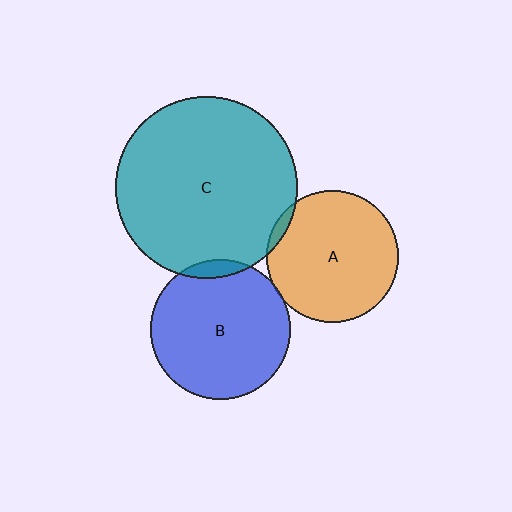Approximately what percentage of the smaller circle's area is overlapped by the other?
Approximately 5%.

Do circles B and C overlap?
Yes.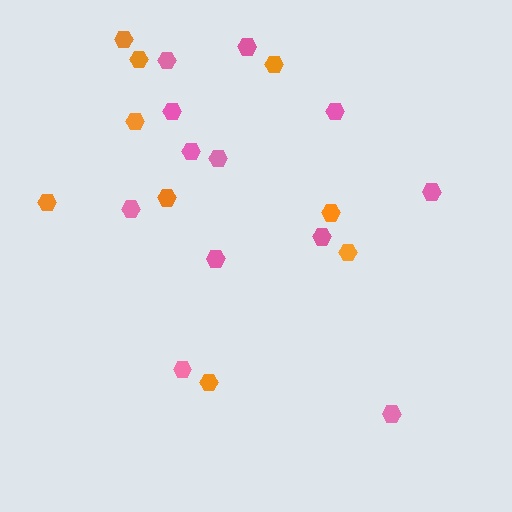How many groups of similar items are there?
There are 2 groups: one group of orange hexagons (9) and one group of pink hexagons (12).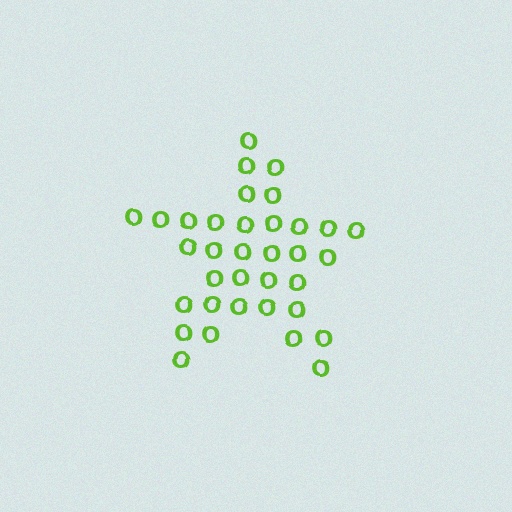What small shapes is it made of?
It is made of small letter O's.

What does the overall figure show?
The overall figure shows a star.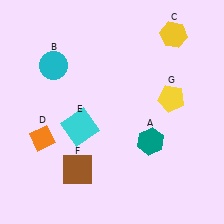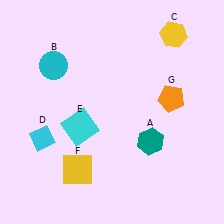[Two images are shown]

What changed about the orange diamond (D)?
In Image 1, D is orange. In Image 2, it changed to cyan.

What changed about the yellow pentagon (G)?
In Image 1, G is yellow. In Image 2, it changed to orange.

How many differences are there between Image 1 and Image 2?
There are 3 differences between the two images.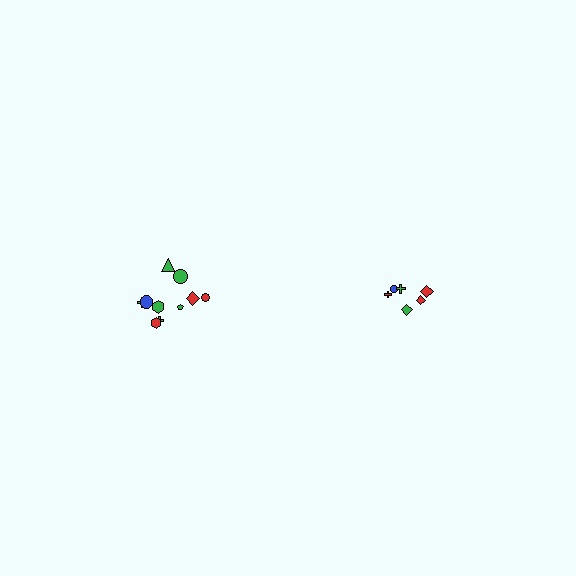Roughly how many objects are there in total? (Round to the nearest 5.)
Roughly 15 objects in total.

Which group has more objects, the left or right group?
The left group.